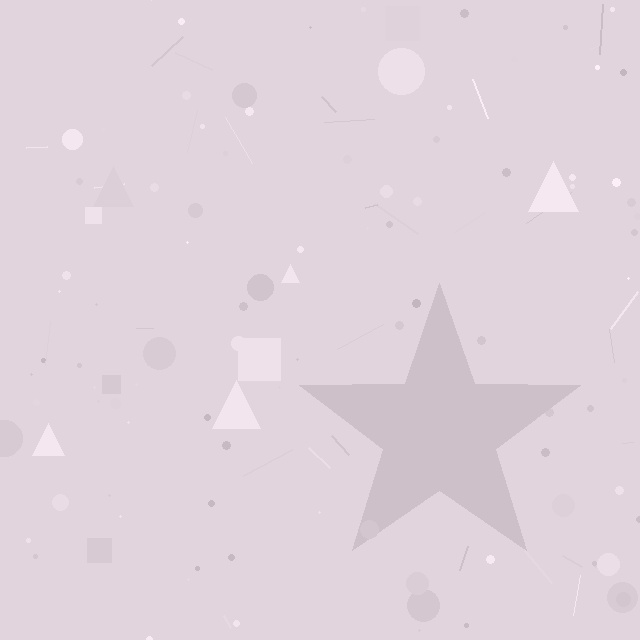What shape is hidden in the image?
A star is hidden in the image.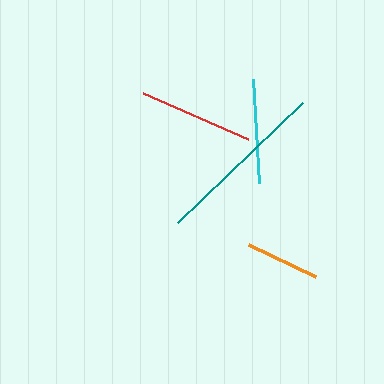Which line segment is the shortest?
The orange line is the shortest at approximately 74 pixels.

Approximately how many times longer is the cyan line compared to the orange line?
The cyan line is approximately 1.4 times the length of the orange line.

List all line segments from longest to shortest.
From longest to shortest: teal, red, cyan, orange.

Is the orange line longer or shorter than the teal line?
The teal line is longer than the orange line.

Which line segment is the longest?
The teal line is the longest at approximately 173 pixels.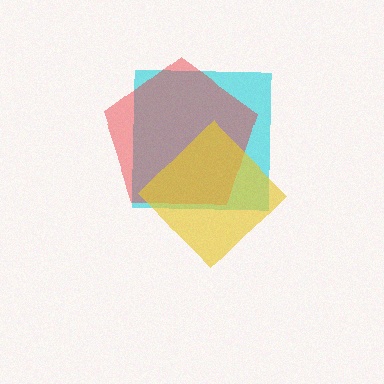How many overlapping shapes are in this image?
There are 3 overlapping shapes in the image.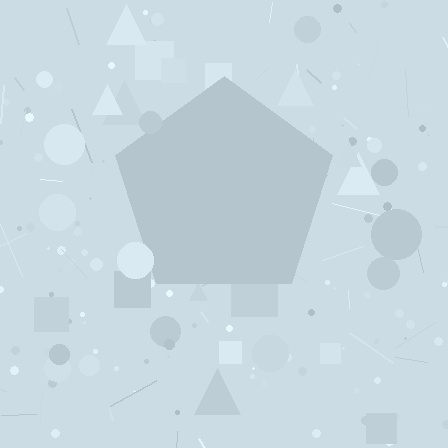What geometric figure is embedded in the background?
A pentagon is embedded in the background.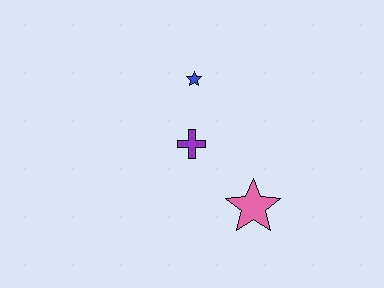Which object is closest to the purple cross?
The blue star is closest to the purple cross.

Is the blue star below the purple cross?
No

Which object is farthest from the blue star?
The pink star is farthest from the blue star.